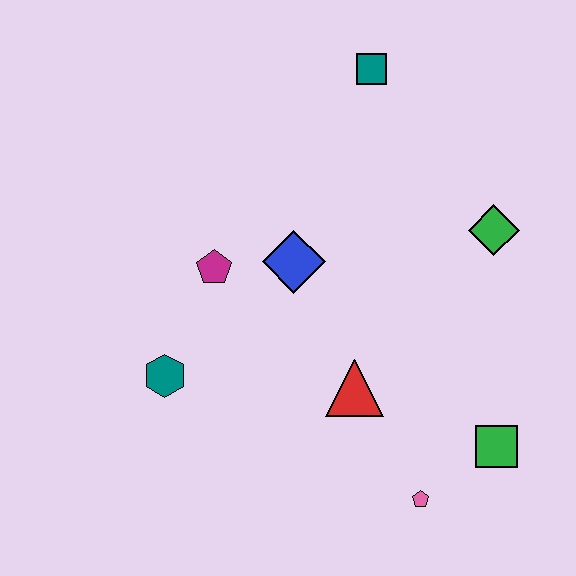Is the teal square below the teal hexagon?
No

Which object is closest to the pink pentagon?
The green square is closest to the pink pentagon.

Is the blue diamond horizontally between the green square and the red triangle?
No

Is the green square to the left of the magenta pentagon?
No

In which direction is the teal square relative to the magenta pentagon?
The teal square is above the magenta pentagon.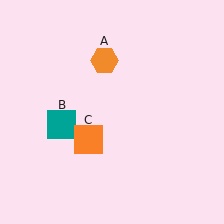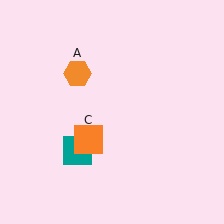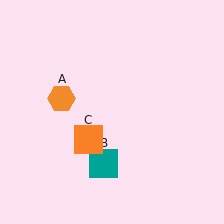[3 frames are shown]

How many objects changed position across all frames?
2 objects changed position: orange hexagon (object A), teal square (object B).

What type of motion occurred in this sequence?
The orange hexagon (object A), teal square (object B) rotated counterclockwise around the center of the scene.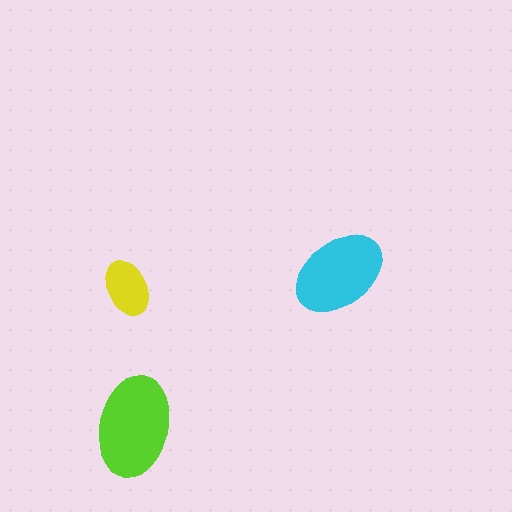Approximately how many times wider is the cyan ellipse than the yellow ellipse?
About 1.5 times wider.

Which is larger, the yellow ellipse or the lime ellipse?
The lime one.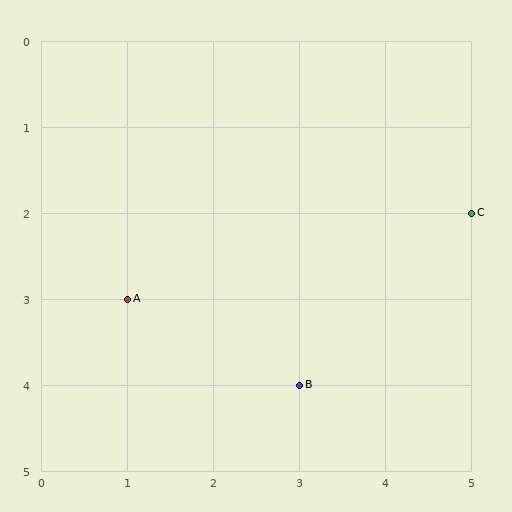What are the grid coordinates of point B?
Point B is at grid coordinates (3, 4).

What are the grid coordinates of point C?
Point C is at grid coordinates (5, 2).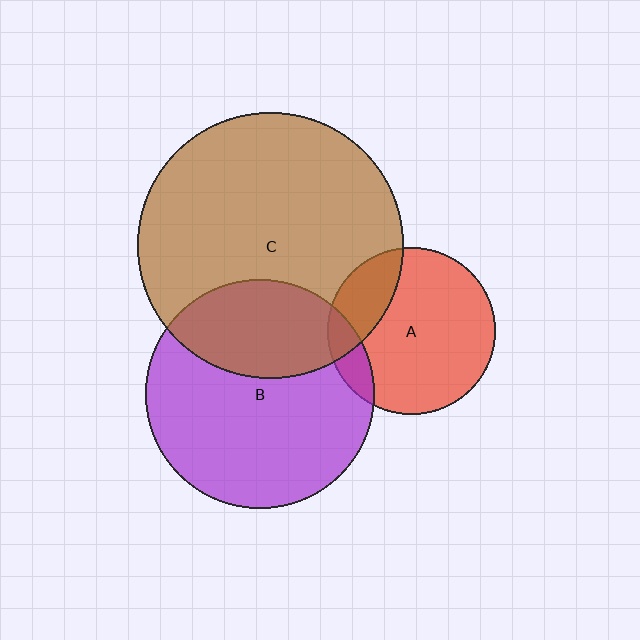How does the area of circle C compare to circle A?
Approximately 2.5 times.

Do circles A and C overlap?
Yes.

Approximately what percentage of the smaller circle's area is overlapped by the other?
Approximately 20%.